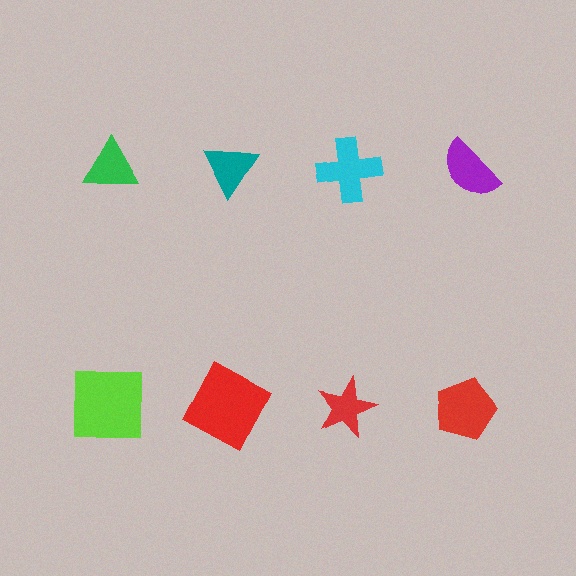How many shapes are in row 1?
4 shapes.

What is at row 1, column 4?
A purple semicircle.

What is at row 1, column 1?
A green triangle.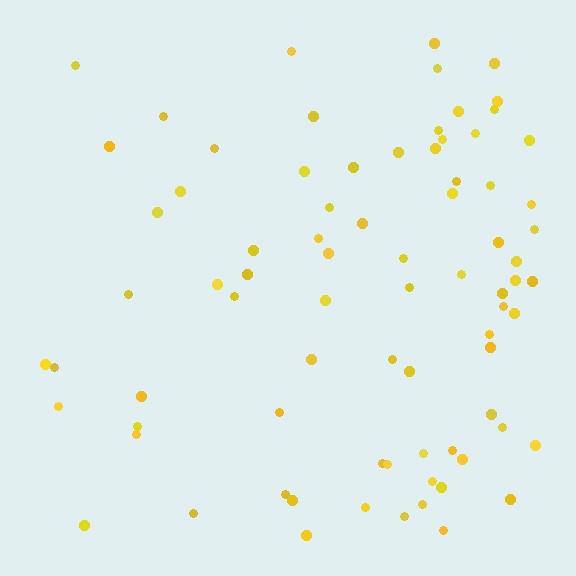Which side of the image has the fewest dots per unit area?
The left.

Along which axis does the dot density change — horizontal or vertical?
Horizontal.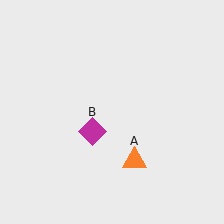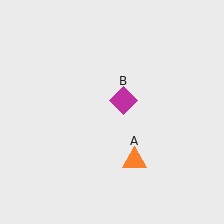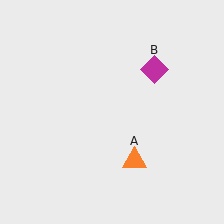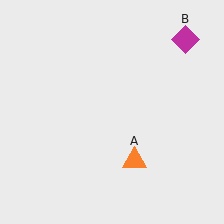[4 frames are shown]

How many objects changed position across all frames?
1 object changed position: magenta diamond (object B).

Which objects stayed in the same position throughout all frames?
Orange triangle (object A) remained stationary.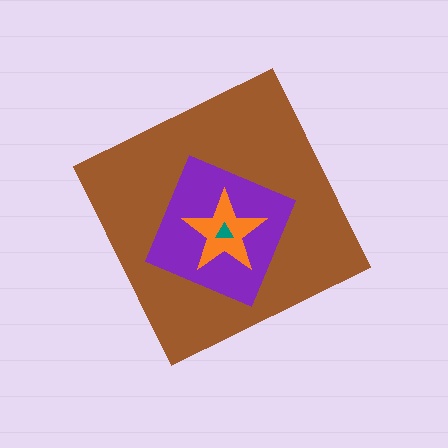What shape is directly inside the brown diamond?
The purple square.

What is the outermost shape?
The brown diamond.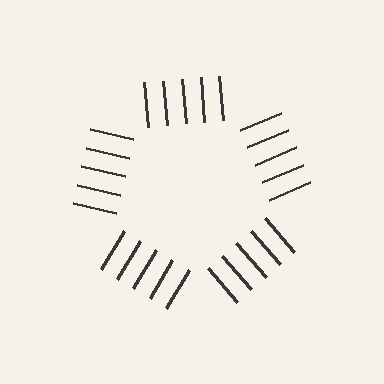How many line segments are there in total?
25 — 5 along each of the 5 edges.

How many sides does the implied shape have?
5 sides — the line-ends trace a pentagon.